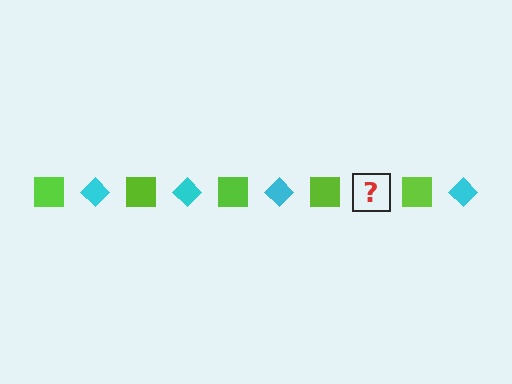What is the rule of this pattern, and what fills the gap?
The rule is that the pattern alternates between lime square and cyan diamond. The gap should be filled with a cyan diamond.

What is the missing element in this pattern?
The missing element is a cyan diamond.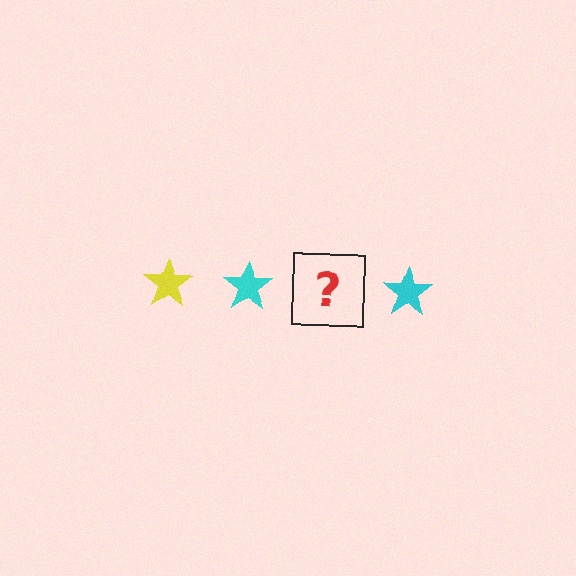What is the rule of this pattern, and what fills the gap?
The rule is that the pattern cycles through yellow, cyan stars. The gap should be filled with a yellow star.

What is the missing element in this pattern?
The missing element is a yellow star.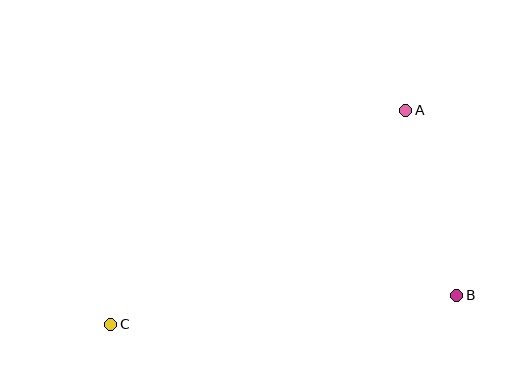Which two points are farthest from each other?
Points A and C are farthest from each other.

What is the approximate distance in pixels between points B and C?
The distance between B and C is approximately 347 pixels.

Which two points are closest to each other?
Points A and B are closest to each other.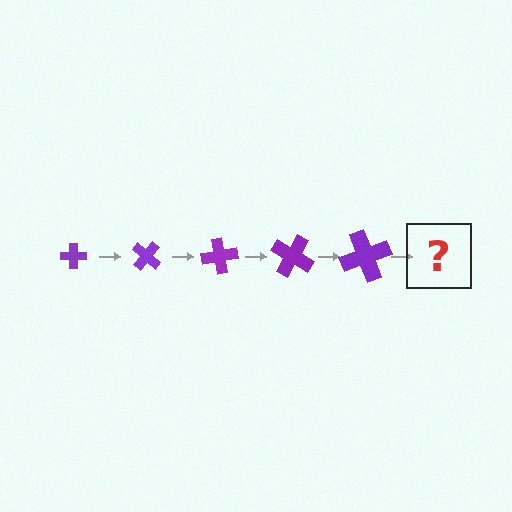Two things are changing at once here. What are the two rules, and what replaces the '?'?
The two rules are that the cross grows larger each step and it rotates 40 degrees each step. The '?' should be a cross, larger than the previous one and rotated 200 degrees from the start.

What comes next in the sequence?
The next element should be a cross, larger than the previous one and rotated 200 degrees from the start.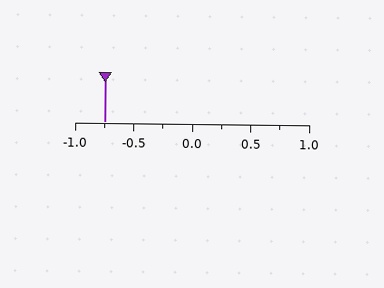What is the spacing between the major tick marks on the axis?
The major ticks are spaced 0.5 apart.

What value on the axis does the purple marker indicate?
The marker indicates approximately -0.75.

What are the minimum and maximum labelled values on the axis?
The axis runs from -1.0 to 1.0.